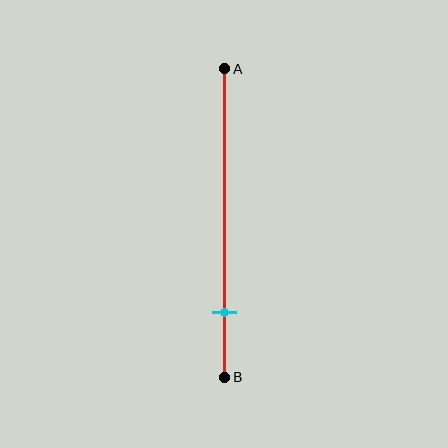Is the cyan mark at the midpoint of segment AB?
No, the mark is at about 80% from A, not at the 50% midpoint.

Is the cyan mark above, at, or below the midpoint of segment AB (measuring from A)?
The cyan mark is below the midpoint of segment AB.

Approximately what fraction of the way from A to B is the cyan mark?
The cyan mark is approximately 80% of the way from A to B.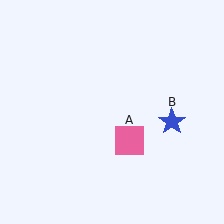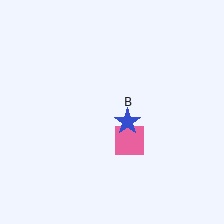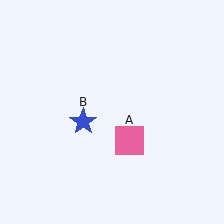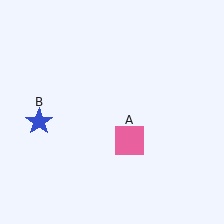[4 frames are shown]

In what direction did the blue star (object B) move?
The blue star (object B) moved left.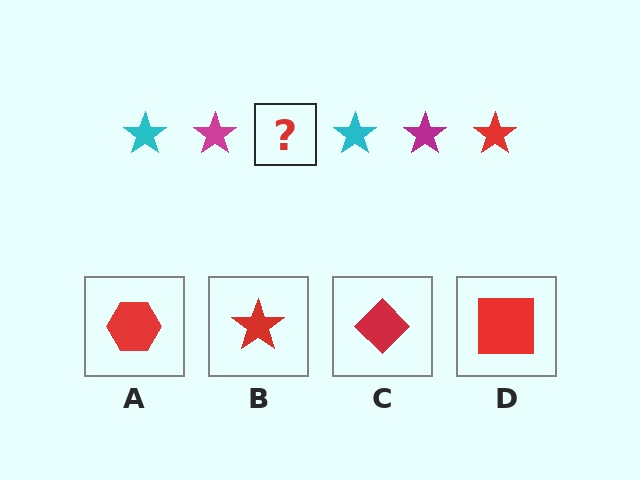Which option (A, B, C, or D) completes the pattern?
B.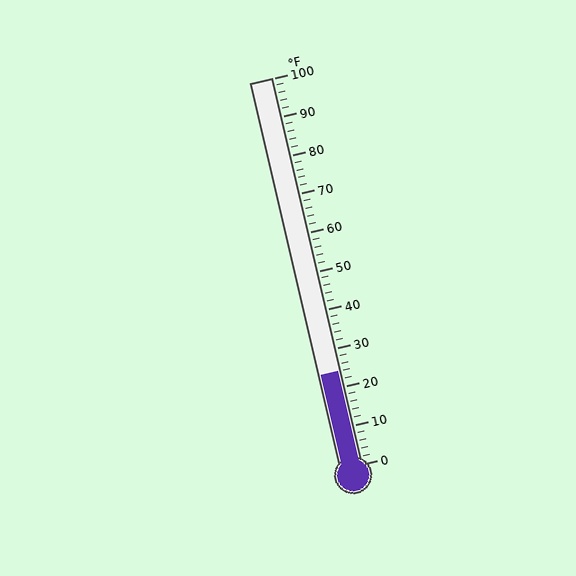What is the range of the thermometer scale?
The thermometer scale ranges from 0°F to 100°F.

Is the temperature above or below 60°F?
The temperature is below 60°F.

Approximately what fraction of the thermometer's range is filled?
The thermometer is filled to approximately 25% of its range.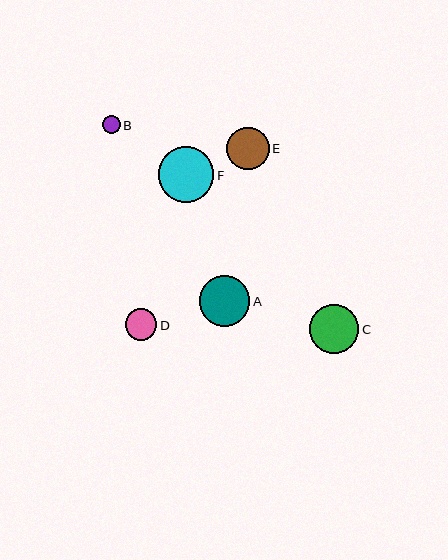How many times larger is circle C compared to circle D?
Circle C is approximately 1.6 times the size of circle D.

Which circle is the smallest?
Circle B is the smallest with a size of approximately 18 pixels.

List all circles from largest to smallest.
From largest to smallest: F, A, C, E, D, B.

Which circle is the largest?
Circle F is the largest with a size of approximately 55 pixels.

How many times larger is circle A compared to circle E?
Circle A is approximately 1.2 times the size of circle E.